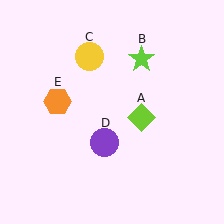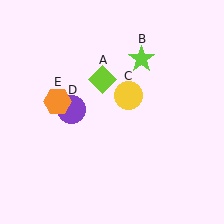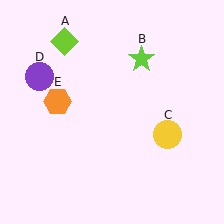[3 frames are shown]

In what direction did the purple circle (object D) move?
The purple circle (object D) moved up and to the left.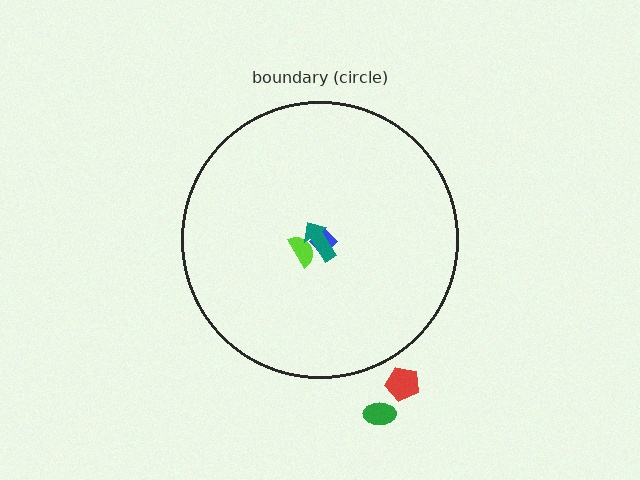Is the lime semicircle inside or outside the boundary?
Inside.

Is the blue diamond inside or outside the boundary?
Inside.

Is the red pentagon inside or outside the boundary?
Outside.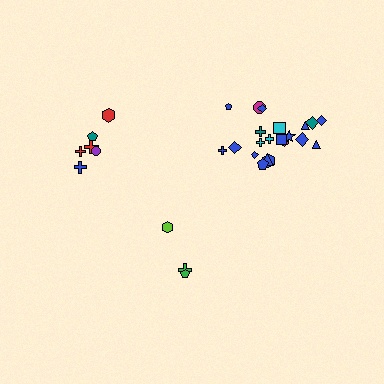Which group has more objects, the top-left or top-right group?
The top-right group.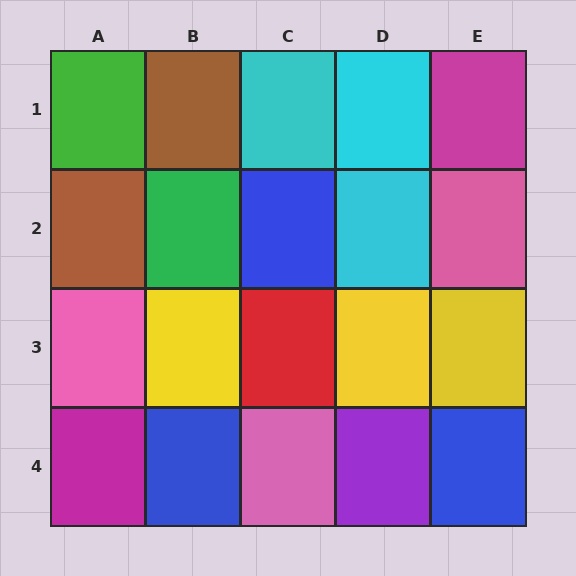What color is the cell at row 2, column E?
Pink.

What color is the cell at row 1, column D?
Cyan.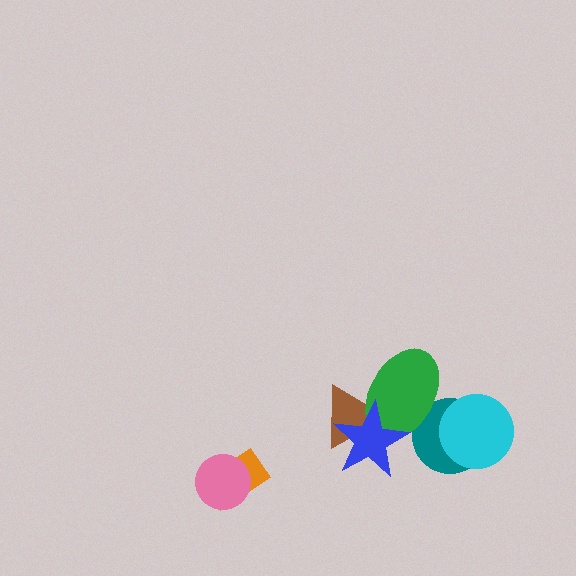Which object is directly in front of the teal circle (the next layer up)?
The green ellipse is directly in front of the teal circle.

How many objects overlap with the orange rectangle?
1 object overlaps with the orange rectangle.